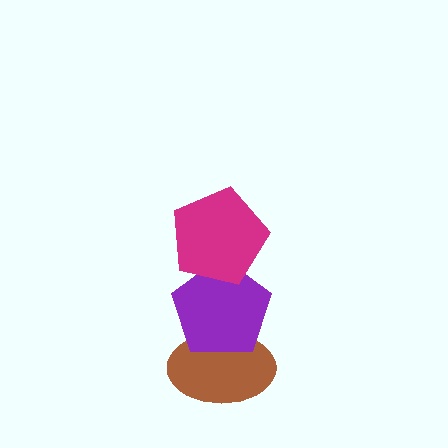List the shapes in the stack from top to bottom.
From top to bottom: the magenta pentagon, the purple pentagon, the brown ellipse.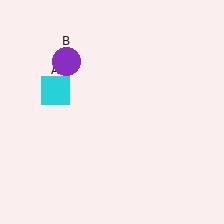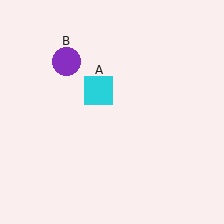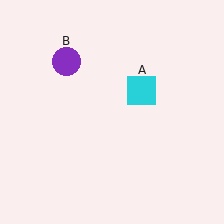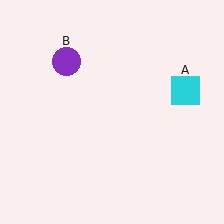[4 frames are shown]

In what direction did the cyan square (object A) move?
The cyan square (object A) moved right.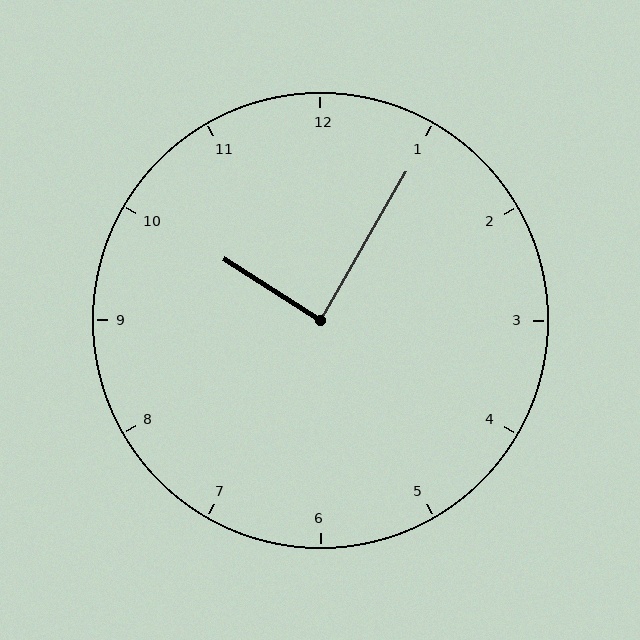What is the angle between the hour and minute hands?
Approximately 88 degrees.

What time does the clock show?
10:05.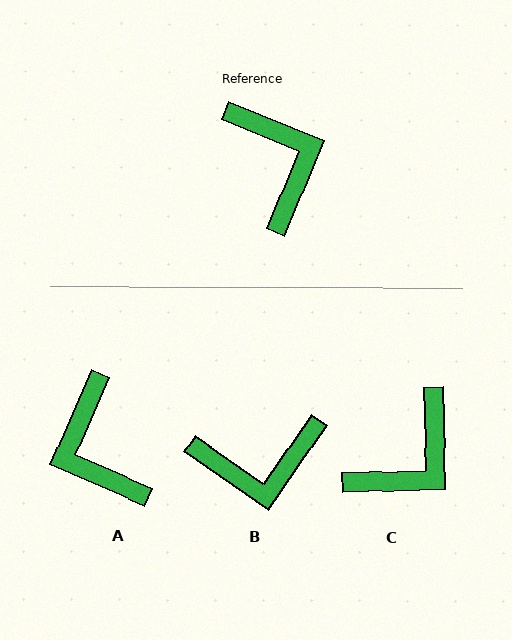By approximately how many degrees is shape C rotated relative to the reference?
Approximately 66 degrees clockwise.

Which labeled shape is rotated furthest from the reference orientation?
A, about 179 degrees away.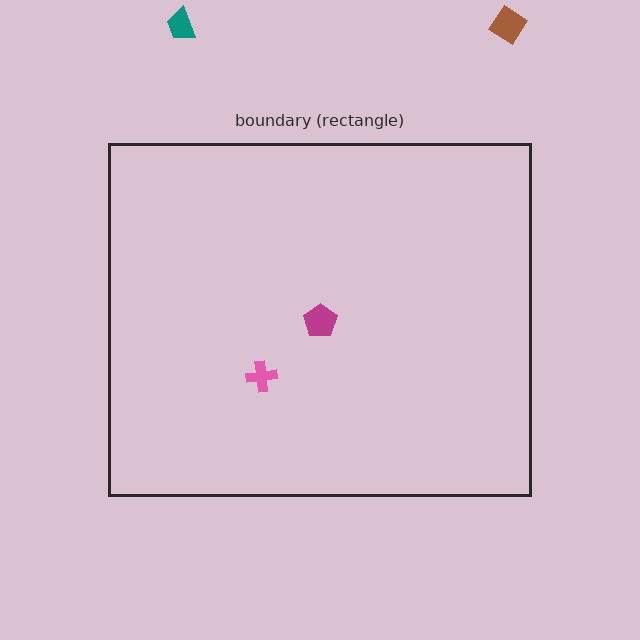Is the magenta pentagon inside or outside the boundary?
Inside.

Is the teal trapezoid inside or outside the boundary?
Outside.